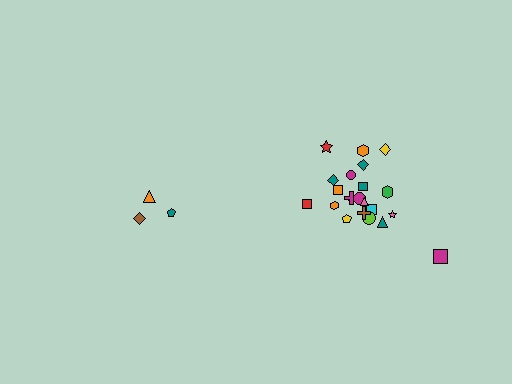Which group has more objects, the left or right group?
The right group.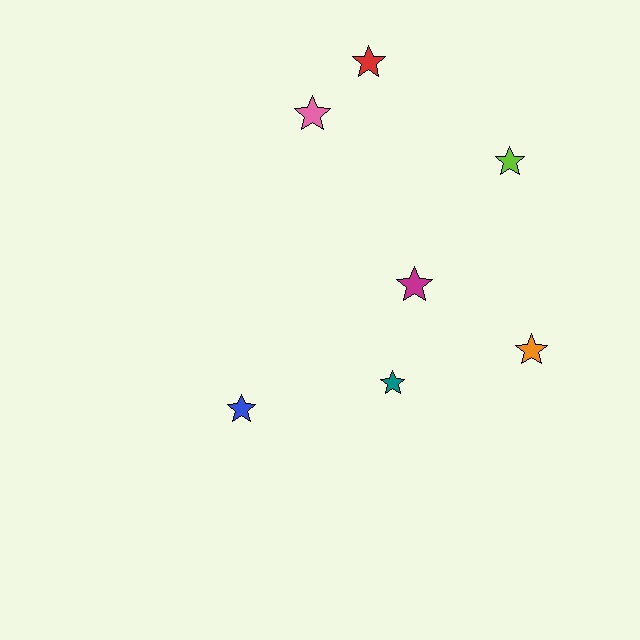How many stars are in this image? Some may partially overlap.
There are 7 stars.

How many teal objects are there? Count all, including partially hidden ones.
There is 1 teal object.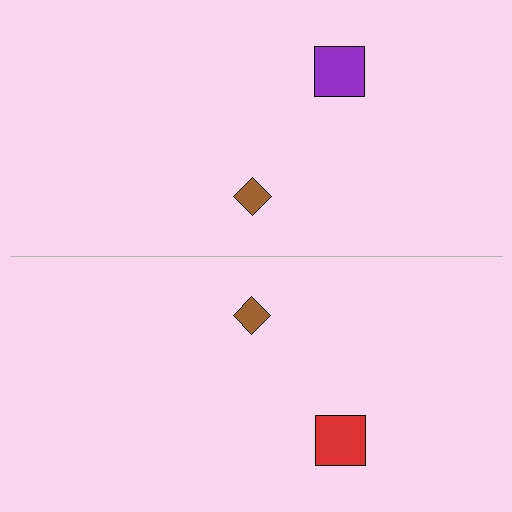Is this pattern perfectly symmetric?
No, the pattern is not perfectly symmetric. The red square on the bottom side breaks the symmetry — its mirror counterpart is purple.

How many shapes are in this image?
There are 4 shapes in this image.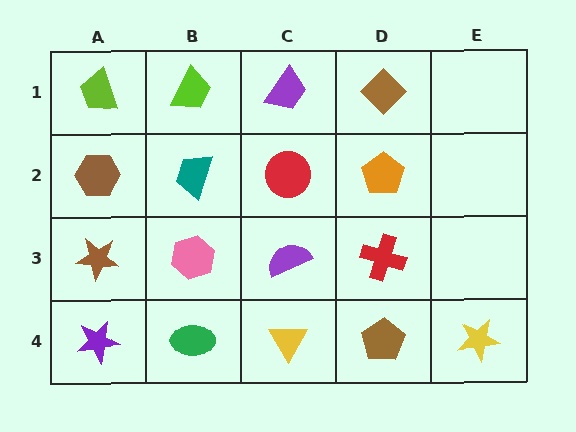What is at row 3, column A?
A brown star.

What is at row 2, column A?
A brown hexagon.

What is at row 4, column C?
A yellow triangle.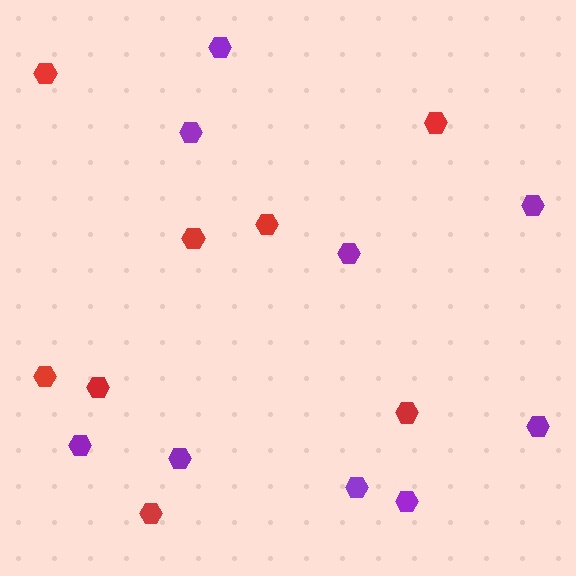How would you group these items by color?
There are 2 groups: one group of red hexagons (8) and one group of purple hexagons (9).